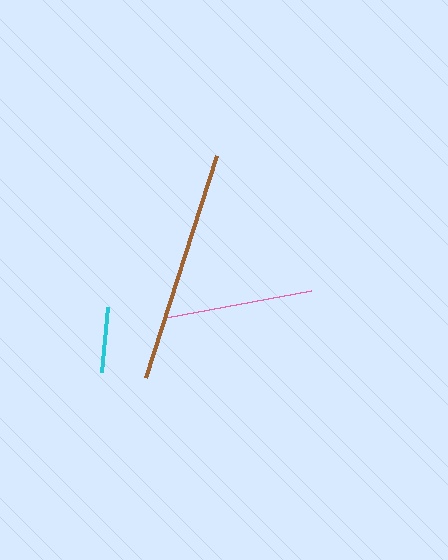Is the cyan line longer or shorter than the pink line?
The pink line is longer than the cyan line.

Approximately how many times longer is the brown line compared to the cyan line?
The brown line is approximately 3.6 times the length of the cyan line.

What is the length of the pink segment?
The pink segment is approximately 147 pixels long.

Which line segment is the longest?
The brown line is the longest at approximately 233 pixels.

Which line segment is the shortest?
The cyan line is the shortest at approximately 65 pixels.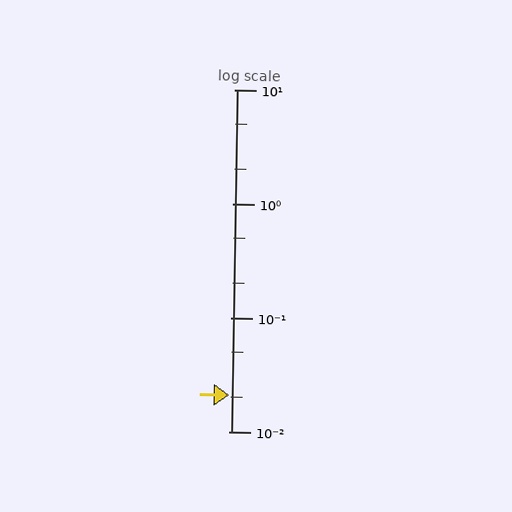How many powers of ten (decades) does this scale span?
The scale spans 3 decades, from 0.01 to 10.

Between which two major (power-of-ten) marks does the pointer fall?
The pointer is between 0.01 and 0.1.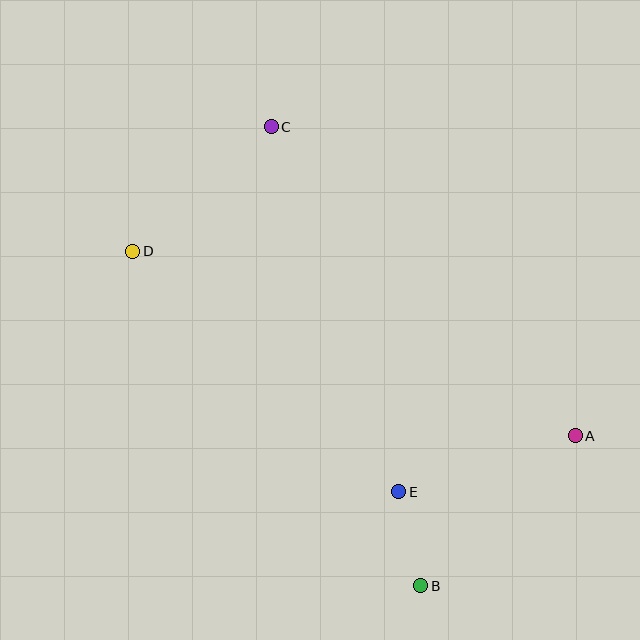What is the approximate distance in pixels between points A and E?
The distance between A and E is approximately 185 pixels.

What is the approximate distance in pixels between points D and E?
The distance between D and E is approximately 359 pixels.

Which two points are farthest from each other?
Points B and C are farthest from each other.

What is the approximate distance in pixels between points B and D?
The distance between B and D is approximately 442 pixels.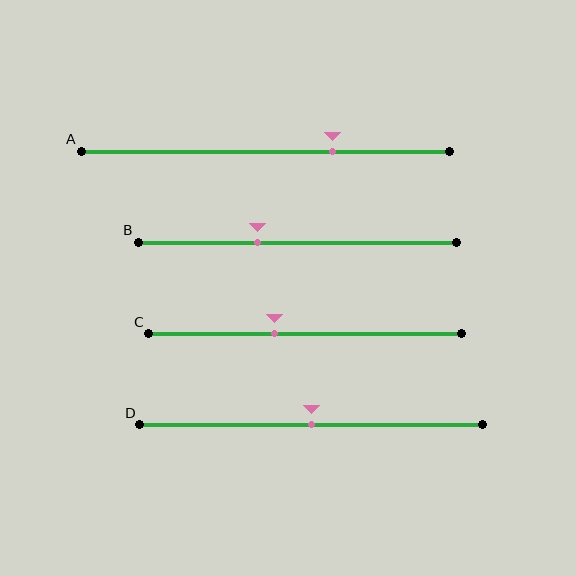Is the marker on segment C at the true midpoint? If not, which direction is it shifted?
No, the marker on segment C is shifted to the left by about 10% of the segment length.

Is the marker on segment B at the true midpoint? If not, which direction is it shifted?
No, the marker on segment B is shifted to the left by about 13% of the segment length.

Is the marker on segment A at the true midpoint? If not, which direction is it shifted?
No, the marker on segment A is shifted to the right by about 18% of the segment length.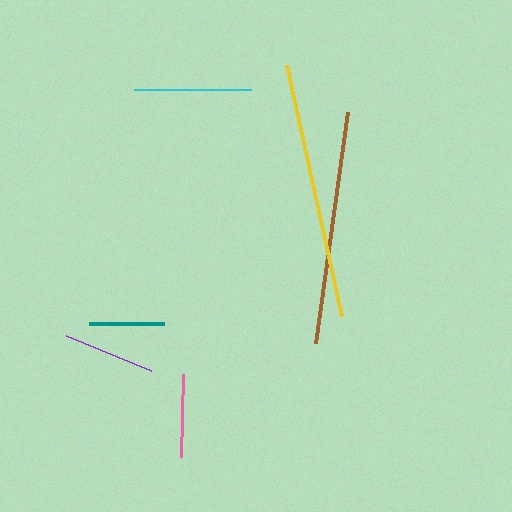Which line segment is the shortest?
The teal line is the shortest at approximately 74 pixels.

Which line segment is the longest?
The yellow line is the longest at approximately 257 pixels.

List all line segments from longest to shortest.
From longest to shortest: yellow, brown, cyan, purple, pink, teal.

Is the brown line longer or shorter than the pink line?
The brown line is longer than the pink line.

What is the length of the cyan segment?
The cyan segment is approximately 117 pixels long.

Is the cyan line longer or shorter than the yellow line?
The yellow line is longer than the cyan line.